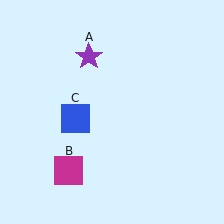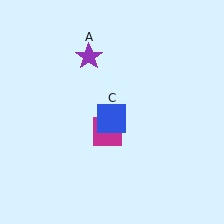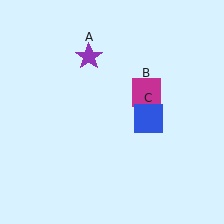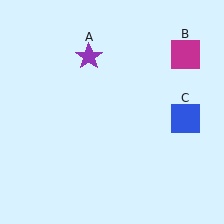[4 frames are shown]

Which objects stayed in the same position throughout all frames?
Purple star (object A) remained stationary.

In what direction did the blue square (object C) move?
The blue square (object C) moved right.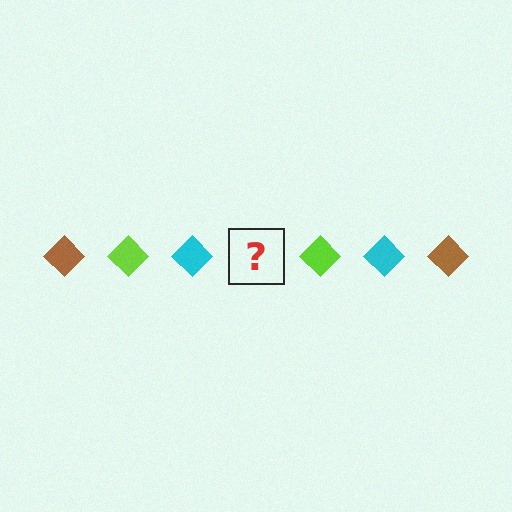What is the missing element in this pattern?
The missing element is a brown diamond.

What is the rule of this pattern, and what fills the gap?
The rule is that the pattern cycles through brown, lime, cyan diamonds. The gap should be filled with a brown diamond.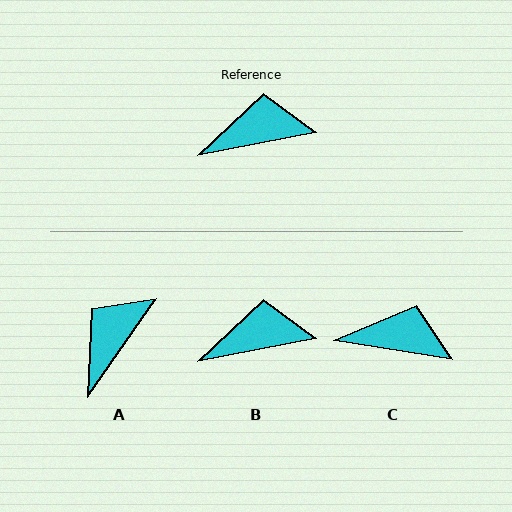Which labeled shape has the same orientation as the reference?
B.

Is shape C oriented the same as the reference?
No, it is off by about 20 degrees.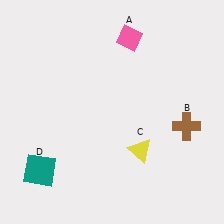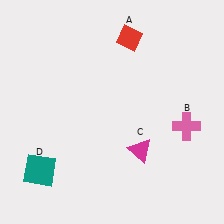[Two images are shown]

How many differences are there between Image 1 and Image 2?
There are 3 differences between the two images.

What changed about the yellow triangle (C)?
In Image 1, C is yellow. In Image 2, it changed to magenta.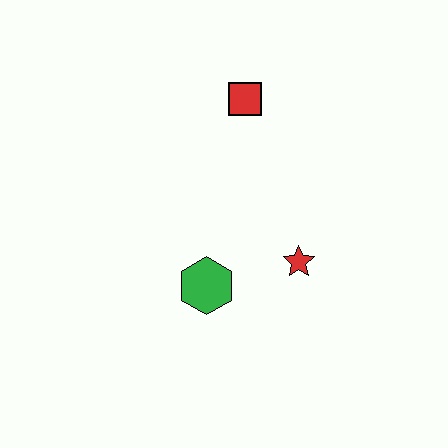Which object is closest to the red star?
The green hexagon is closest to the red star.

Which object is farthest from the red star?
The red square is farthest from the red star.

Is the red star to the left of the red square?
No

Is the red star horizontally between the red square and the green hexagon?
No